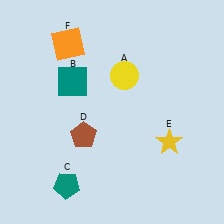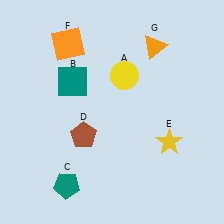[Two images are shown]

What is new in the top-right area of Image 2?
An orange triangle (G) was added in the top-right area of Image 2.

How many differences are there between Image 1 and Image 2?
There is 1 difference between the two images.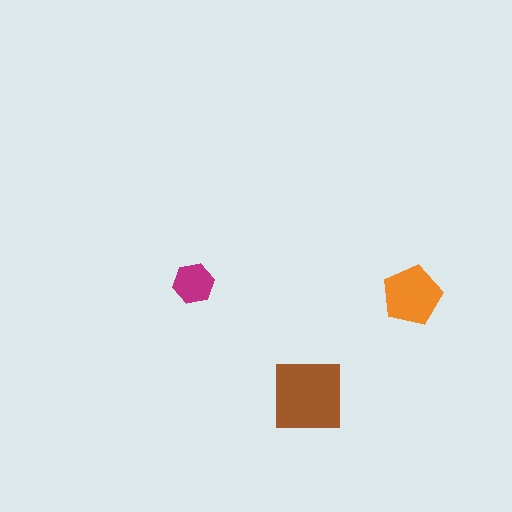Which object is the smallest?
The magenta hexagon.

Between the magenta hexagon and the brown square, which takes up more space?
The brown square.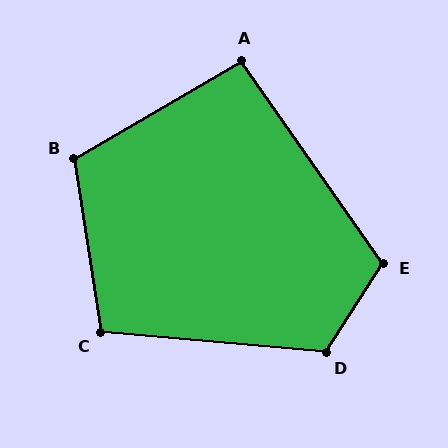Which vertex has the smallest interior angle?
A, at approximately 95 degrees.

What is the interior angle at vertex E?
Approximately 112 degrees (obtuse).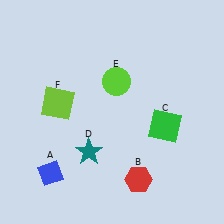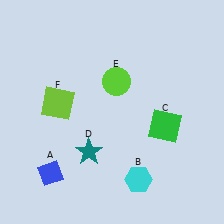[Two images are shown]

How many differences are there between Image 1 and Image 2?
There is 1 difference between the two images.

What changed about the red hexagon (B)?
In Image 1, B is red. In Image 2, it changed to cyan.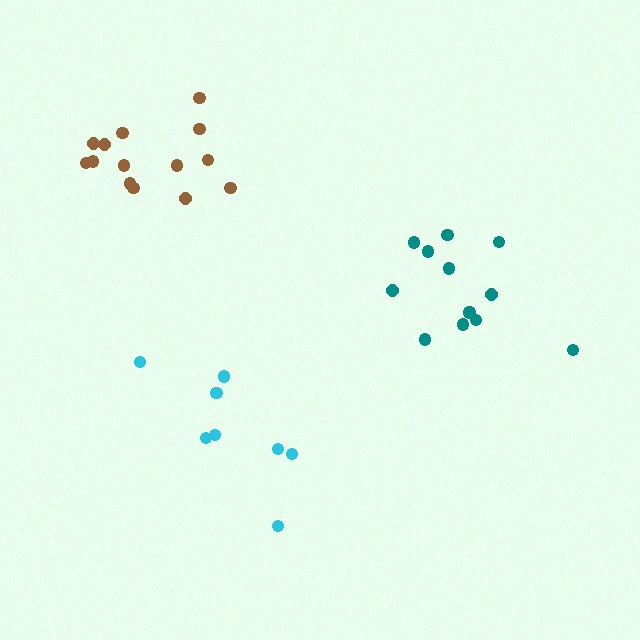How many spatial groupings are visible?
There are 3 spatial groupings.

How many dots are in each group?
Group 1: 8 dots, Group 2: 13 dots, Group 3: 14 dots (35 total).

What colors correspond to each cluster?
The clusters are colored: cyan, teal, brown.